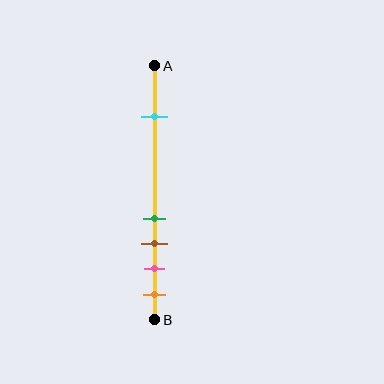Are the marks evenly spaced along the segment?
No, the marks are not evenly spaced.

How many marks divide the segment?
There are 5 marks dividing the segment.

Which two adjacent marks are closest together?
The green and brown marks are the closest adjacent pair.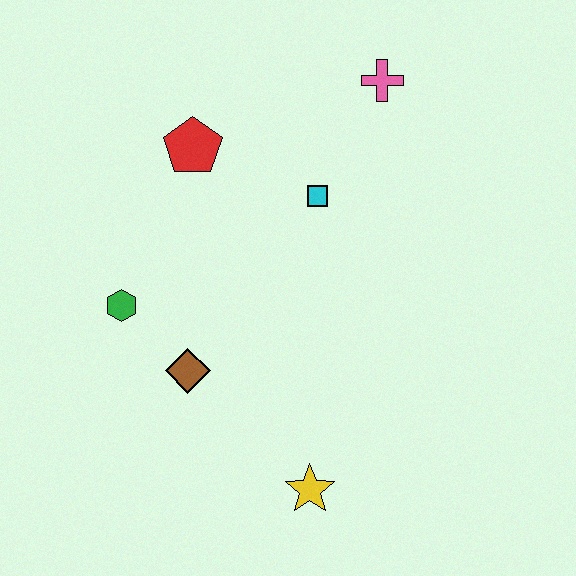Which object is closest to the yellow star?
The brown diamond is closest to the yellow star.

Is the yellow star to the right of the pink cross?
No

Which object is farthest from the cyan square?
The yellow star is farthest from the cyan square.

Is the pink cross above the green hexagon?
Yes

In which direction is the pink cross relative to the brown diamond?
The pink cross is above the brown diamond.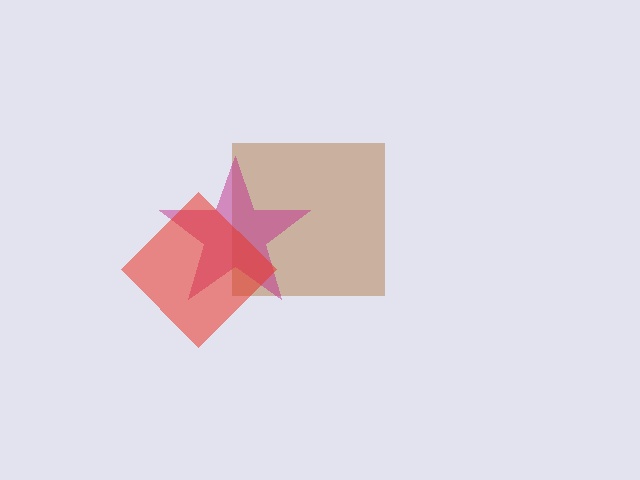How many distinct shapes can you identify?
There are 3 distinct shapes: a brown square, a magenta star, a red diamond.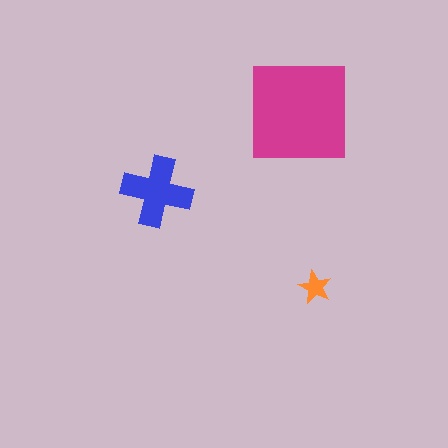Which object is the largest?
The magenta square.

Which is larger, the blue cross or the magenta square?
The magenta square.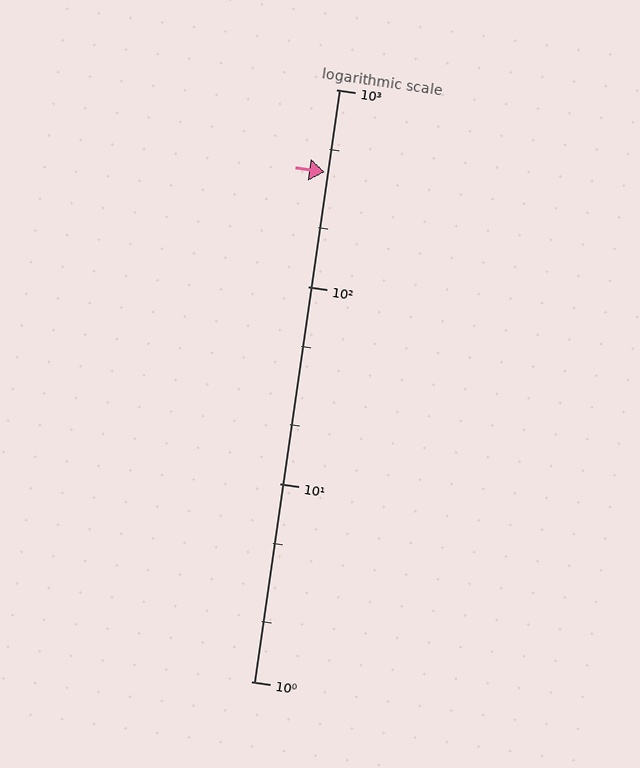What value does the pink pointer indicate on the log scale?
The pointer indicates approximately 380.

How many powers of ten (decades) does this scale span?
The scale spans 3 decades, from 1 to 1000.